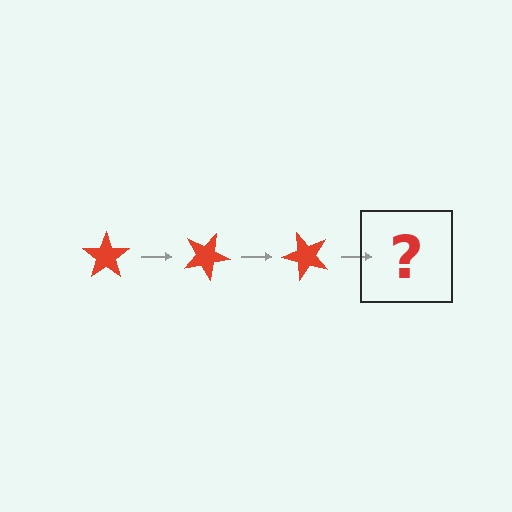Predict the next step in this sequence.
The next step is a red star rotated 75 degrees.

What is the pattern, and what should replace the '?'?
The pattern is that the star rotates 25 degrees each step. The '?' should be a red star rotated 75 degrees.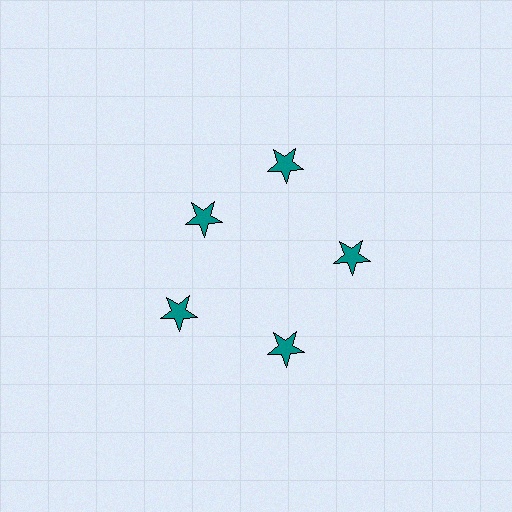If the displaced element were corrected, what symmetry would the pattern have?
It would have 5-fold rotational symmetry — the pattern would map onto itself every 72 degrees.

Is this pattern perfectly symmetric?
No. The 5 teal stars are arranged in a ring, but one element near the 10 o'clock position is pulled inward toward the center, breaking the 5-fold rotational symmetry.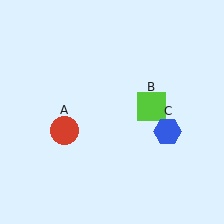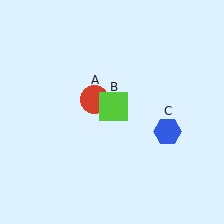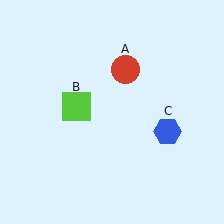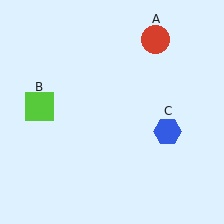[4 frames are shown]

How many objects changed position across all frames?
2 objects changed position: red circle (object A), lime square (object B).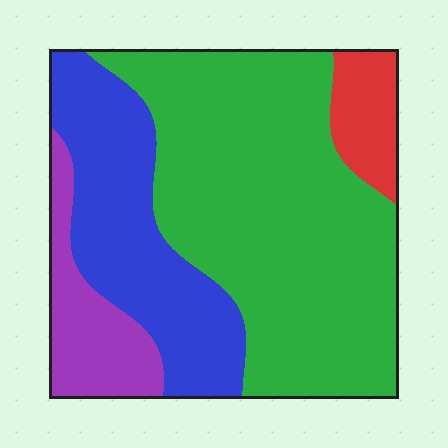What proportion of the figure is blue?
Blue covers 26% of the figure.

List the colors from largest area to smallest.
From largest to smallest: green, blue, purple, red.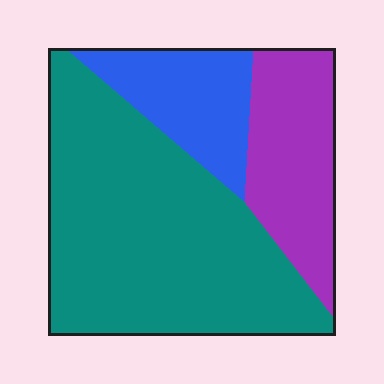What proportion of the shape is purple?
Purple covers around 25% of the shape.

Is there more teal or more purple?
Teal.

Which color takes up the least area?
Blue, at roughly 15%.